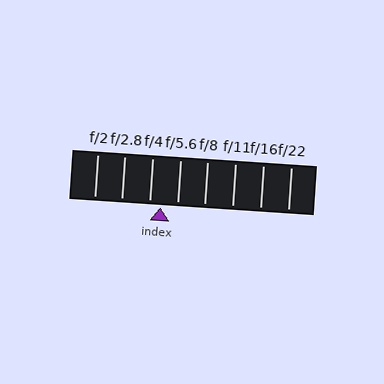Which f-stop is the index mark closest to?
The index mark is closest to f/4.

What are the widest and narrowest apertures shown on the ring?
The widest aperture shown is f/2 and the narrowest is f/22.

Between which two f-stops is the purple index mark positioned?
The index mark is between f/4 and f/5.6.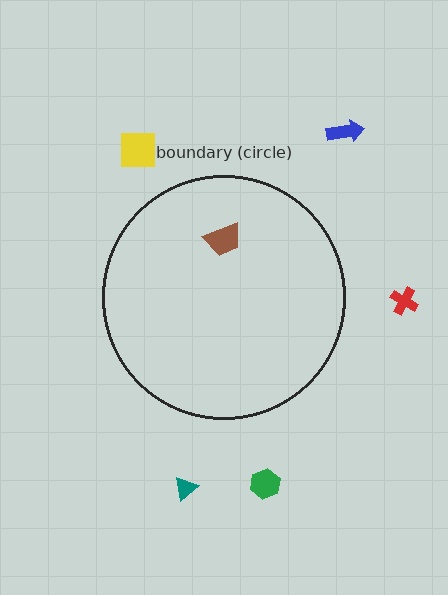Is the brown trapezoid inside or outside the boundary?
Inside.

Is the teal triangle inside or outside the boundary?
Outside.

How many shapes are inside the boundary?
1 inside, 5 outside.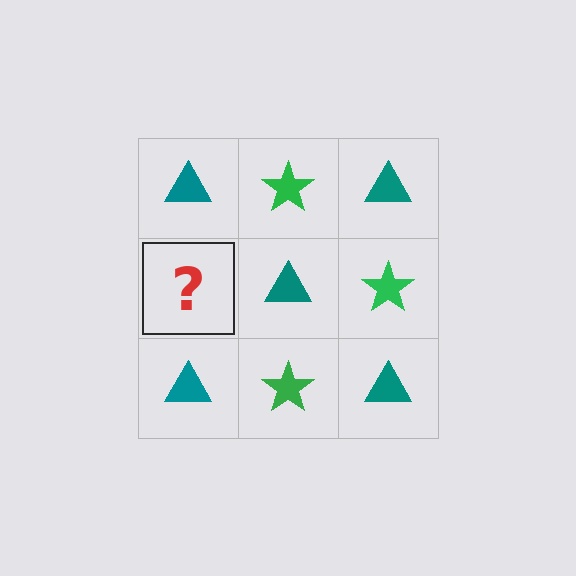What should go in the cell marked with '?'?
The missing cell should contain a green star.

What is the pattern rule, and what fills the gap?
The rule is that it alternates teal triangle and green star in a checkerboard pattern. The gap should be filled with a green star.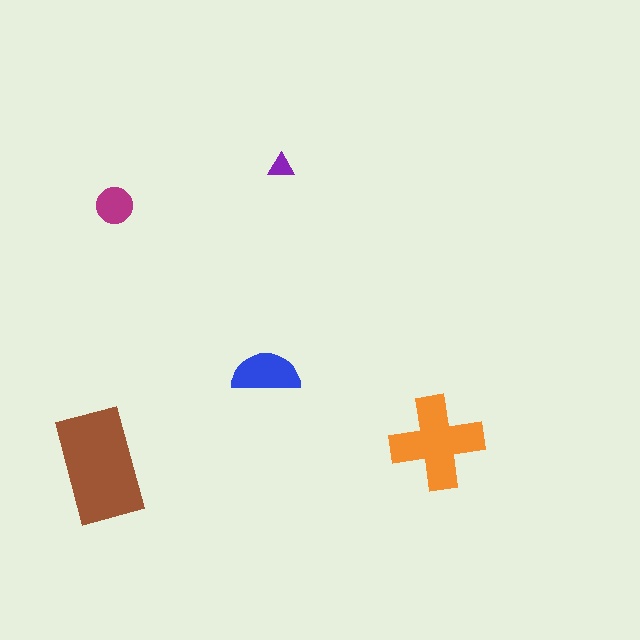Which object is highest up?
The purple triangle is topmost.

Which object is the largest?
The brown rectangle.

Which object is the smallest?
The purple triangle.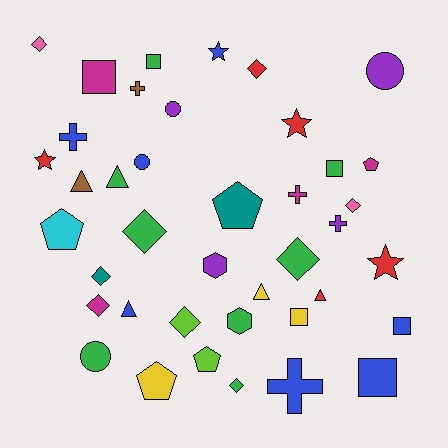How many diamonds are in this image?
There are 9 diamonds.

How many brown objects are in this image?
There are 2 brown objects.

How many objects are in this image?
There are 40 objects.